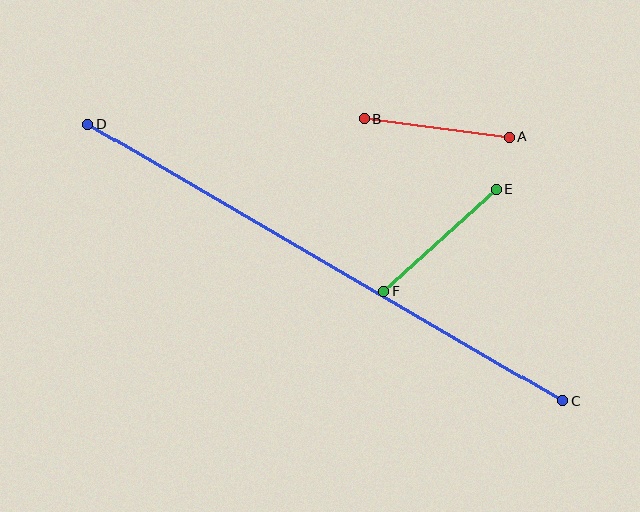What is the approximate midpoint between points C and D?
The midpoint is at approximately (325, 263) pixels.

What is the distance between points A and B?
The distance is approximately 146 pixels.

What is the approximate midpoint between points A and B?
The midpoint is at approximately (436, 128) pixels.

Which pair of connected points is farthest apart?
Points C and D are farthest apart.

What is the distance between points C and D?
The distance is approximately 551 pixels.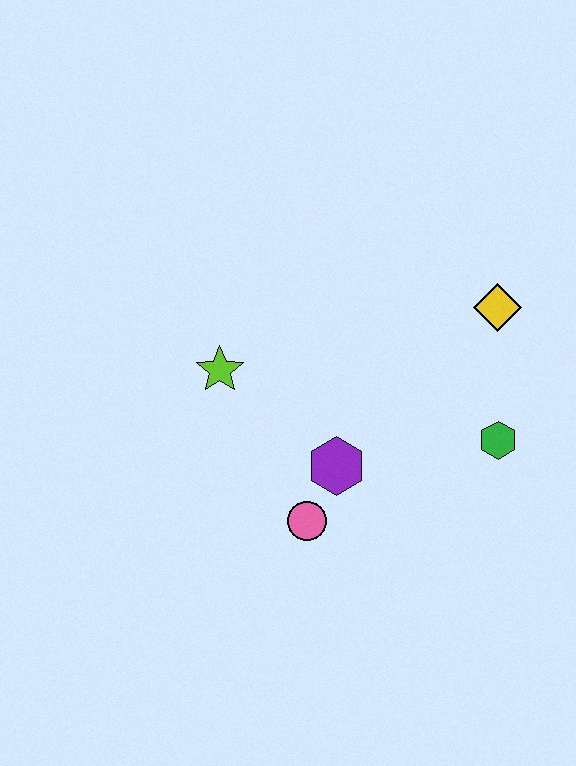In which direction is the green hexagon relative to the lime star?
The green hexagon is to the right of the lime star.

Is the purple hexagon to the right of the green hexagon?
No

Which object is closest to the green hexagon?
The yellow diamond is closest to the green hexagon.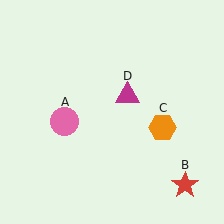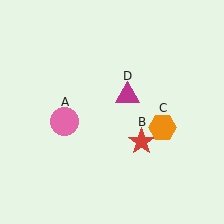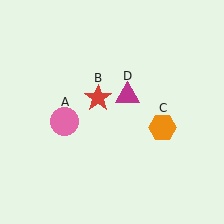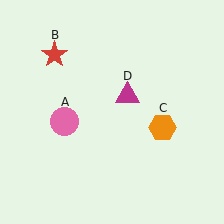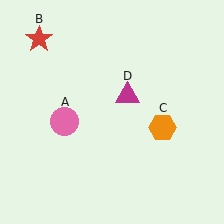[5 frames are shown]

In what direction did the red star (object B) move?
The red star (object B) moved up and to the left.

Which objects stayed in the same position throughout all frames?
Pink circle (object A) and orange hexagon (object C) and magenta triangle (object D) remained stationary.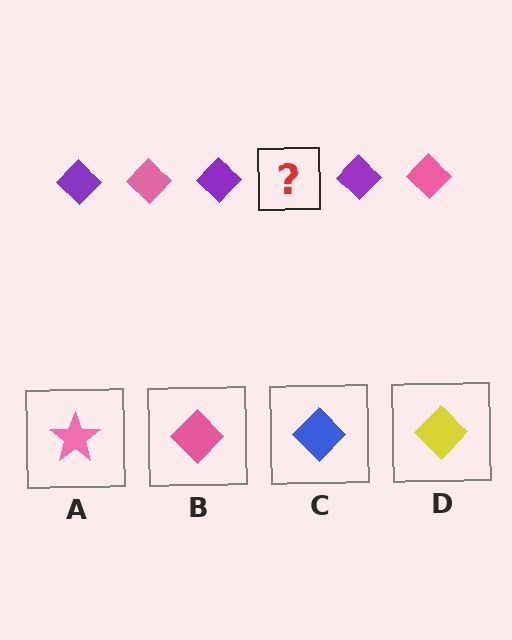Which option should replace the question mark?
Option B.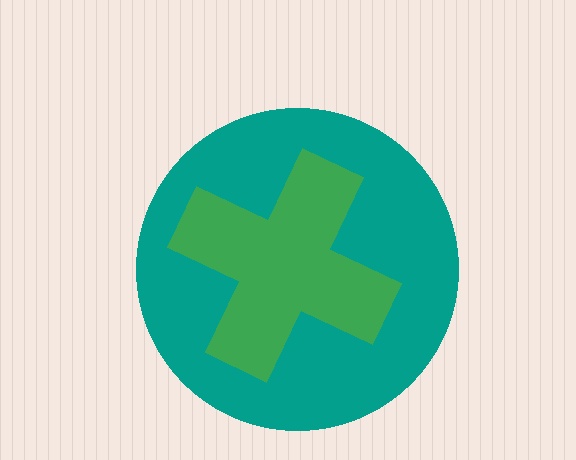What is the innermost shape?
The green cross.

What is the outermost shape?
The teal circle.